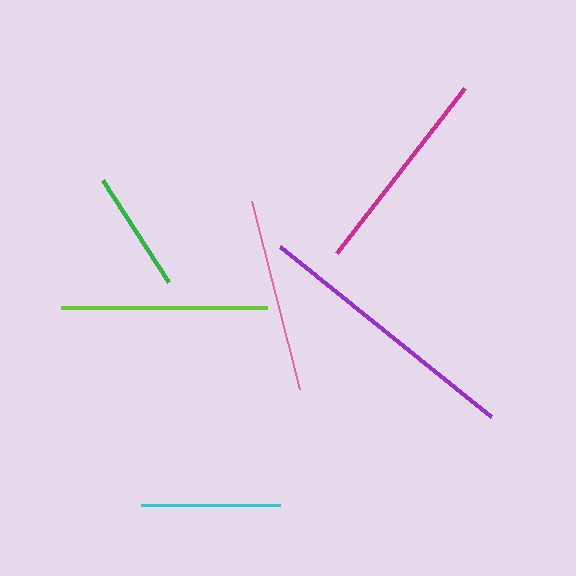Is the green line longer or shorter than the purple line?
The purple line is longer than the green line.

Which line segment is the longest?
The purple line is the longest at approximately 271 pixels.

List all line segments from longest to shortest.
From longest to shortest: purple, magenta, lime, pink, cyan, green.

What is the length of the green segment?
The green segment is approximately 122 pixels long.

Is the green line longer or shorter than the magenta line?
The magenta line is longer than the green line.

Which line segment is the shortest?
The green line is the shortest at approximately 122 pixels.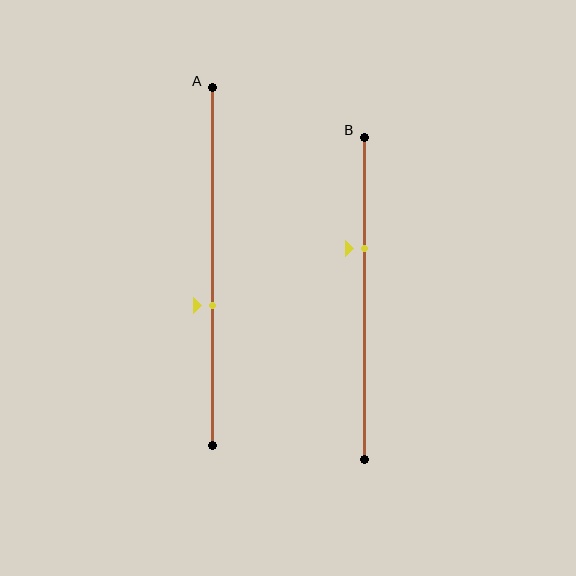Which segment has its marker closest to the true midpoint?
Segment A has its marker closest to the true midpoint.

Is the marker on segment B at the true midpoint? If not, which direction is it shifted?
No, the marker on segment B is shifted upward by about 15% of the segment length.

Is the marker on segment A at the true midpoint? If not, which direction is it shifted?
No, the marker on segment A is shifted downward by about 11% of the segment length.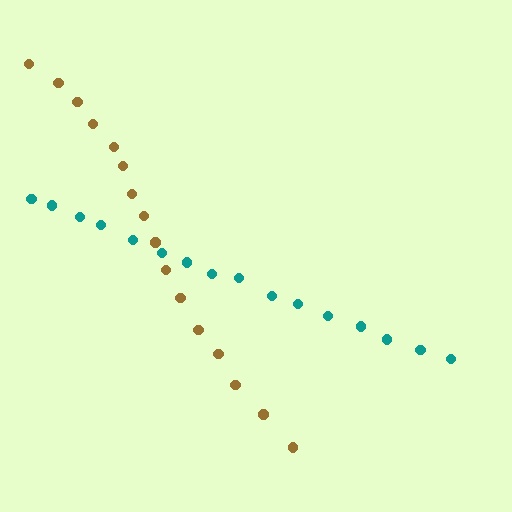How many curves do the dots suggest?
There are 2 distinct paths.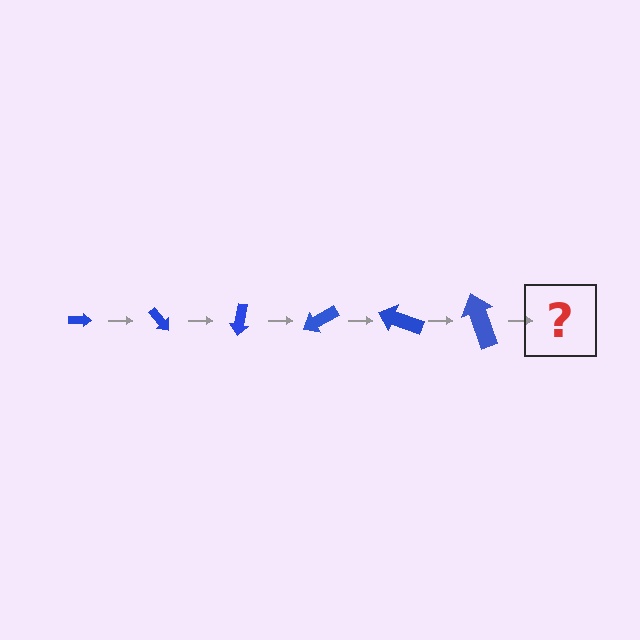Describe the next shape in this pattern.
It should be an arrow, larger than the previous one and rotated 300 degrees from the start.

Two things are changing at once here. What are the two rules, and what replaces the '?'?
The two rules are that the arrow grows larger each step and it rotates 50 degrees each step. The '?' should be an arrow, larger than the previous one and rotated 300 degrees from the start.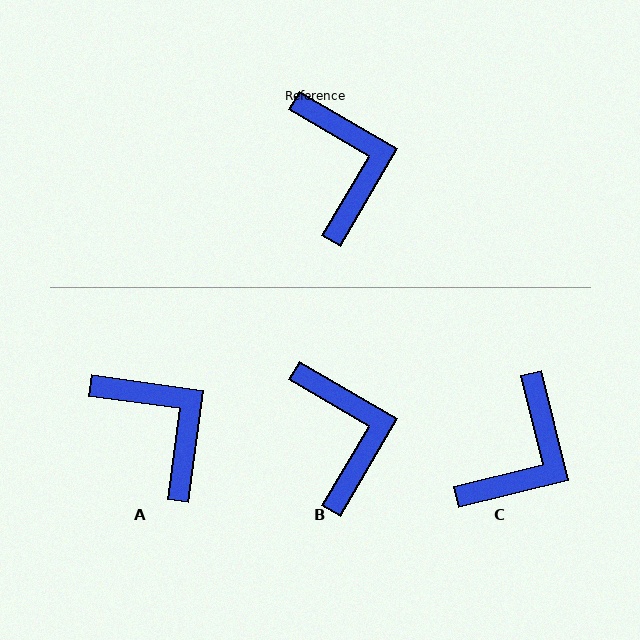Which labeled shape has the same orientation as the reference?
B.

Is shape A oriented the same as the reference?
No, it is off by about 23 degrees.